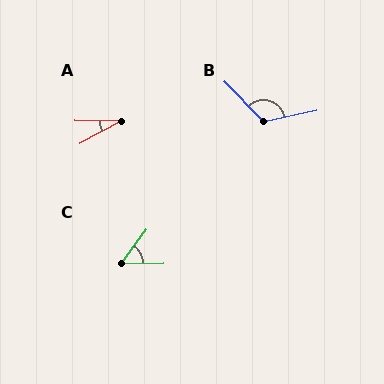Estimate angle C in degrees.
Approximately 53 degrees.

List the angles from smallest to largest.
A (28°), C (53°), B (122°).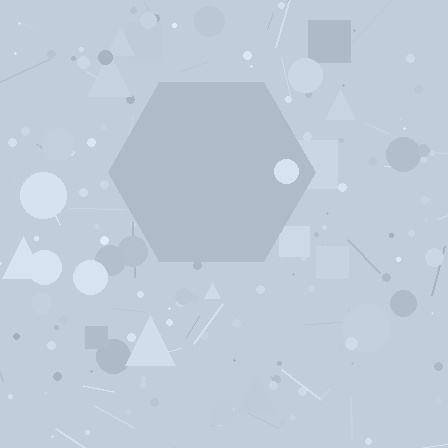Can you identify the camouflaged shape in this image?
The camouflaged shape is a hexagon.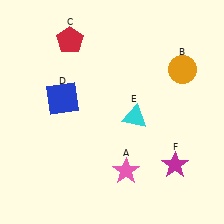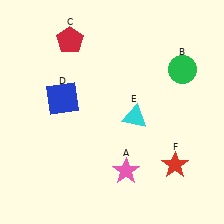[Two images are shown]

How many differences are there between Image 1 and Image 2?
There are 2 differences between the two images.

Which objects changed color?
B changed from orange to green. F changed from magenta to red.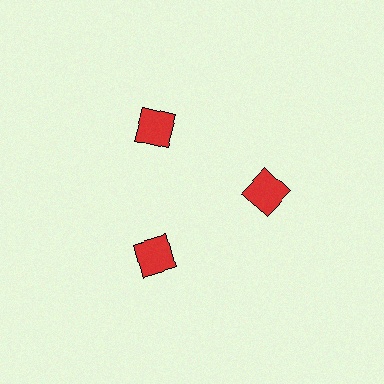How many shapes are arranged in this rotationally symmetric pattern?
There are 3 shapes, arranged in 3 groups of 1.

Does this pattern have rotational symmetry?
Yes, this pattern has 3-fold rotational symmetry. It looks the same after rotating 120 degrees around the center.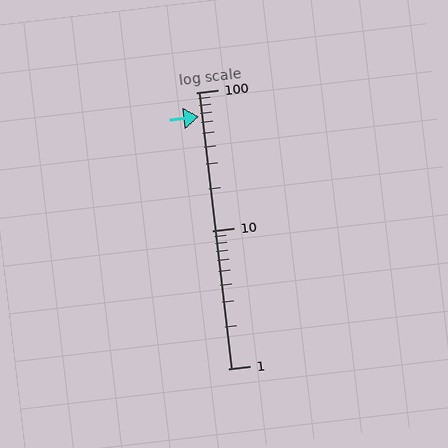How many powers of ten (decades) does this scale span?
The scale spans 2 decades, from 1 to 100.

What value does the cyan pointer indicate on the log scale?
The pointer indicates approximately 67.